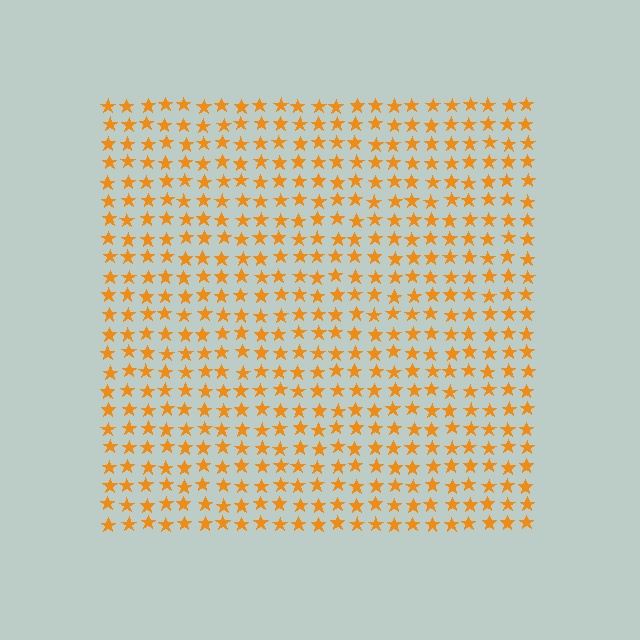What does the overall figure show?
The overall figure shows a square.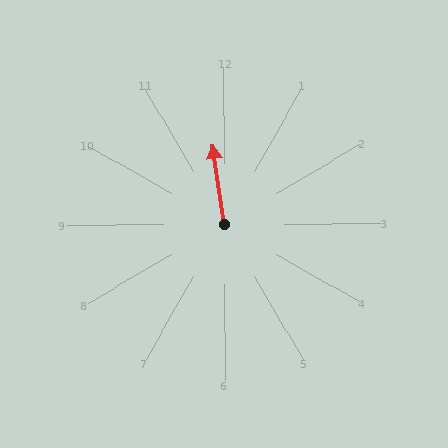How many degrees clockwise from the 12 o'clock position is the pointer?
Approximately 352 degrees.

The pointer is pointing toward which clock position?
Roughly 12 o'clock.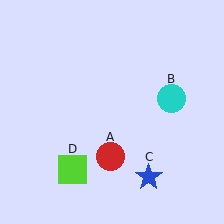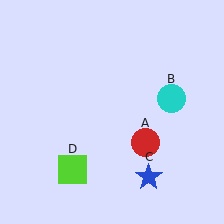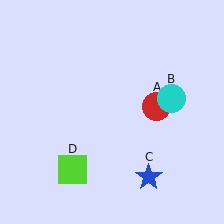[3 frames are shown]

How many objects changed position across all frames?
1 object changed position: red circle (object A).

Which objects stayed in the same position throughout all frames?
Cyan circle (object B) and blue star (object C) and lime square (object D) remained stationary.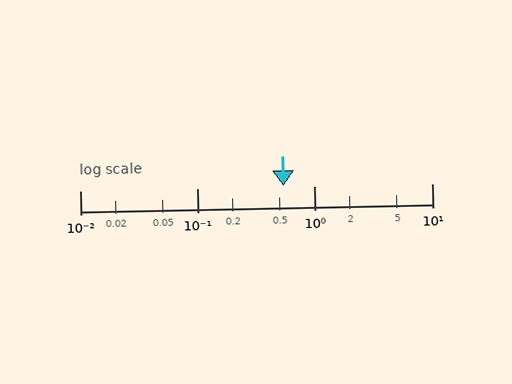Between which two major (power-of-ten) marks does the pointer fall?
The pointer is between 0.1 and 1.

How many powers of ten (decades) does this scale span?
The scale spans 3 decades, from 0.01 to 10.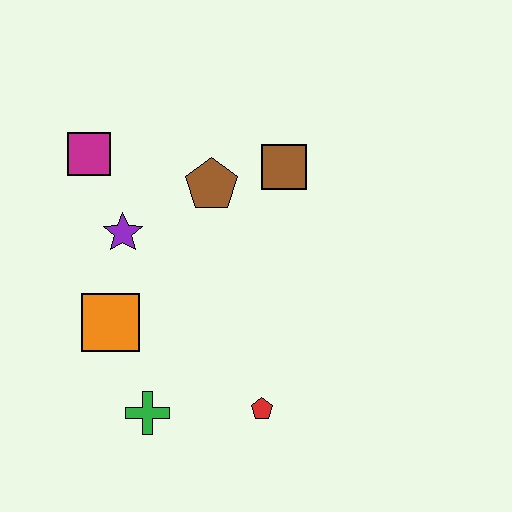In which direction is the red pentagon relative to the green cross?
The red pentagon is to the right of the green cross.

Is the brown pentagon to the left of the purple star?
No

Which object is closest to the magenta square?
The purple star is closest to the magenta square.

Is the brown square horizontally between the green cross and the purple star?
No